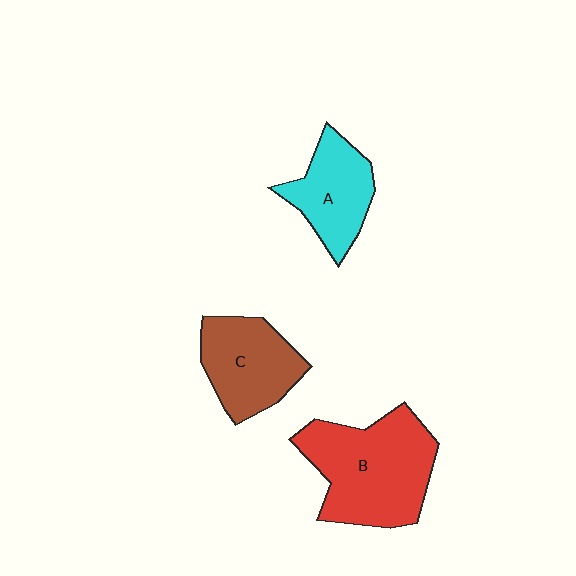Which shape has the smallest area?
Shape A (cyan).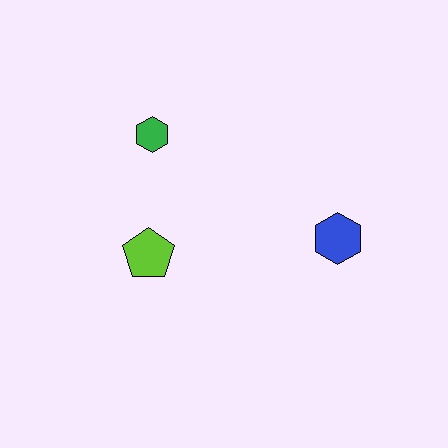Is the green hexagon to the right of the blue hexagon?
No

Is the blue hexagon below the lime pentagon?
No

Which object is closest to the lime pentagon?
The green hexagon is closest to the lime pentagon.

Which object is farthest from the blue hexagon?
The green hexagon is farthest from the blue hexagon.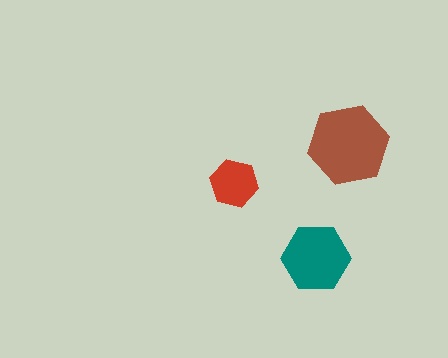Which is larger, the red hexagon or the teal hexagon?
The teal one.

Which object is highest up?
The brown hexagon is topmost.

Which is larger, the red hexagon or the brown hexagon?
The brown one.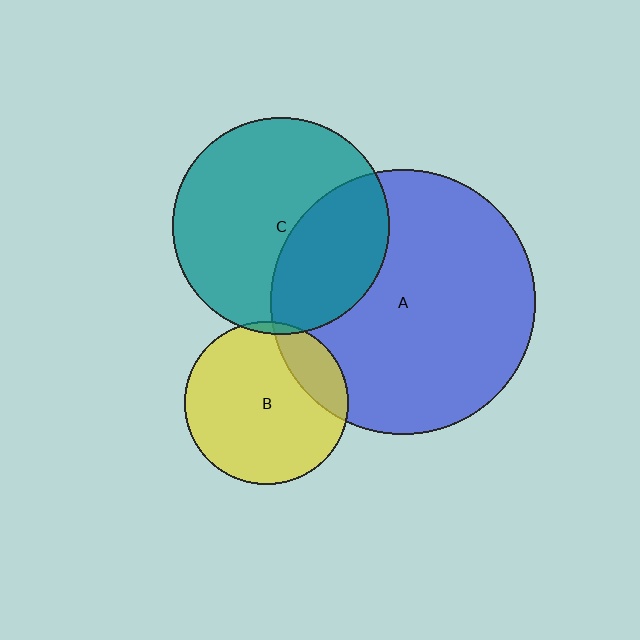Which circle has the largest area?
Circle A (blue).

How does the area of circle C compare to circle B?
Approximately 1.8 times.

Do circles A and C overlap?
Yes.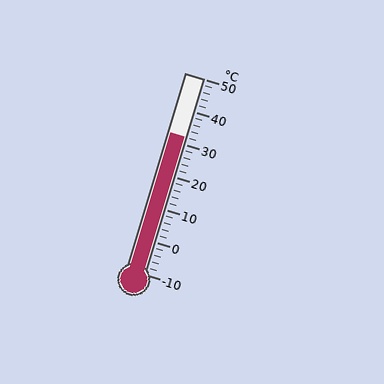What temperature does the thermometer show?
The thermometer shows approximately 32°C.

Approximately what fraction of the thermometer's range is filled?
The thermometer is filled to approximately 70% of its range.